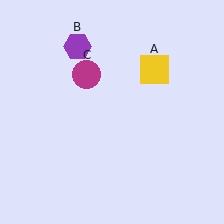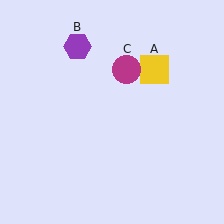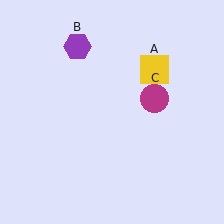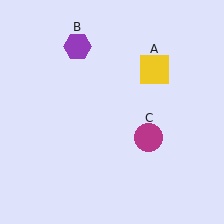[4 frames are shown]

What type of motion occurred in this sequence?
The magenta circle (object C) rotated clockwise around the center of the scene.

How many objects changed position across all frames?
1 object changed position: magenta circle (object C).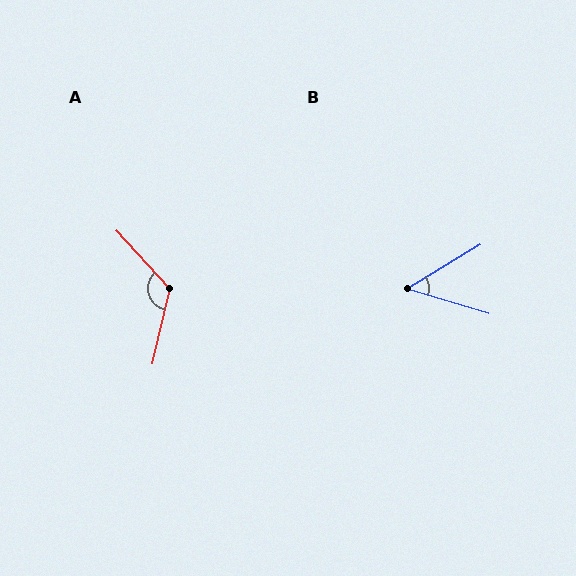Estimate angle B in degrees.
Approximately 48 degrees.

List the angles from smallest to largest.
B (48°), A (124°).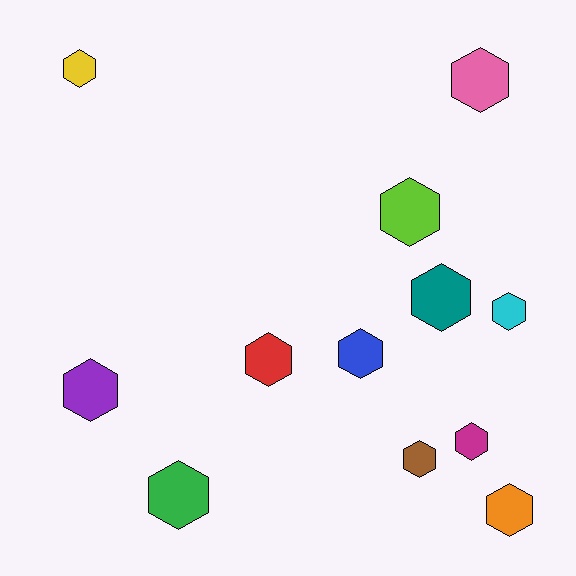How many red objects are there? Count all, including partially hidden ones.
There is 1 red object.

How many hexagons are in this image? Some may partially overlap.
There are 12 hexagons.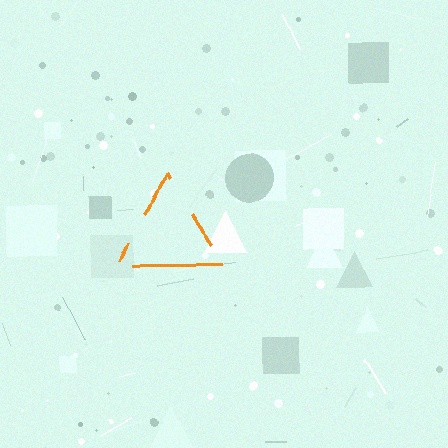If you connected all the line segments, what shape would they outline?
They would outline a triangle.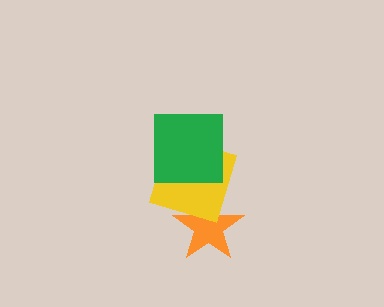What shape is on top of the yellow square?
The green square is on top of the yellow square.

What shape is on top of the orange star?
The yellow square is on top of the orange star.